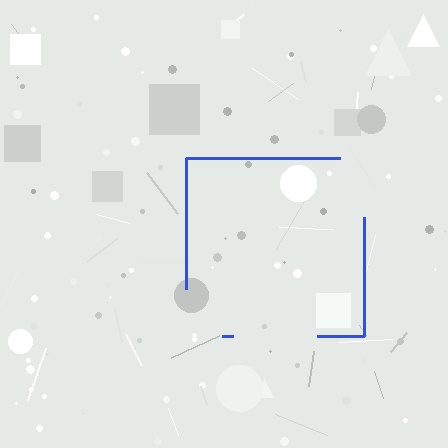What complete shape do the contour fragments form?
The contour fragments form a square.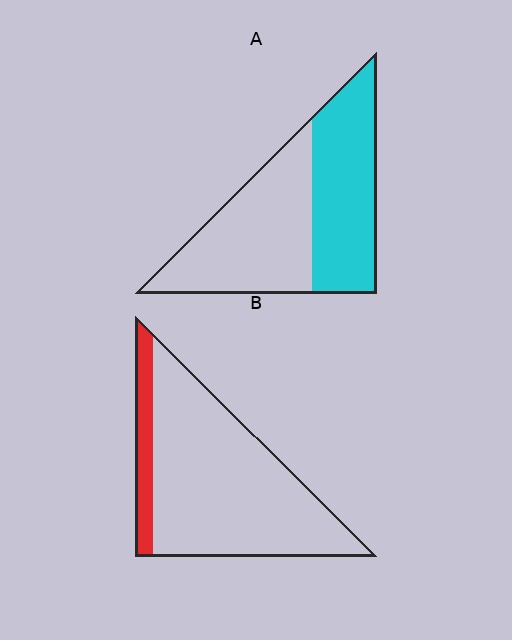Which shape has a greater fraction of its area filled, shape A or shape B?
Shape A.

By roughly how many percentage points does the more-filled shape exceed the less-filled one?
By roughly 30 percentage points (A over B).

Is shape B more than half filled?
No.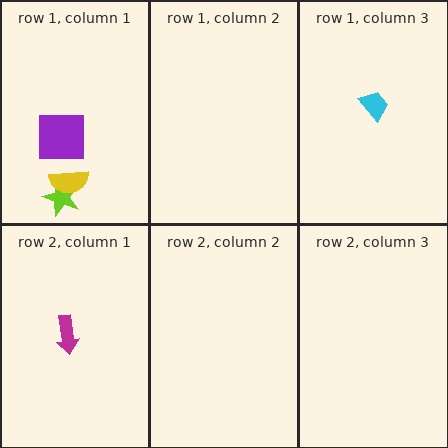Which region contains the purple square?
The row 1, column 1 region.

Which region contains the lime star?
The row 1, column 1 region.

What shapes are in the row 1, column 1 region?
The purple square, the lime star, the yellow semicircle.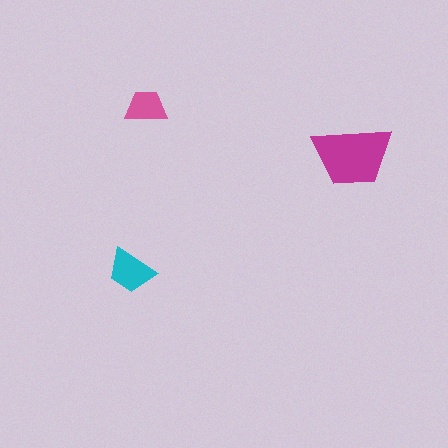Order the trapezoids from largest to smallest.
the magenta one, the cyan one, the pink one.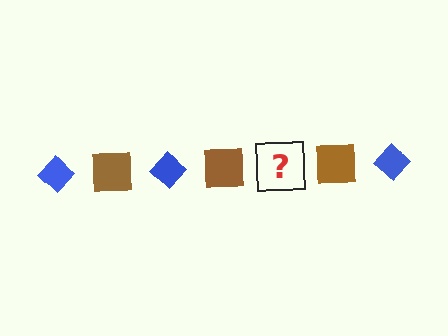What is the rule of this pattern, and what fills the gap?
The rule is that the pattern alternates between blue diamond and brown square. The gap should be filled with a blue diamond.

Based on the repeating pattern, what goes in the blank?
The blank should be a blue diamond.